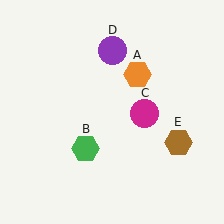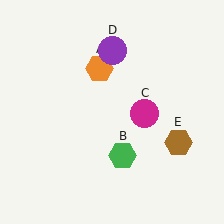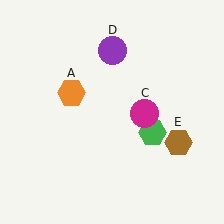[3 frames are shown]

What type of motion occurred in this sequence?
The orange hexagon (object A), green hexagon (object B) rotated counterclockwise around the center of the scene.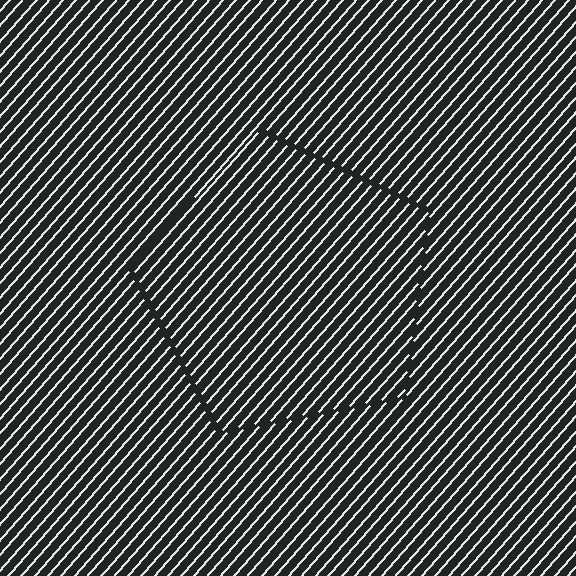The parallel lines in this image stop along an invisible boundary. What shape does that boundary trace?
An illusory pentagon. The interior of the shape contains the same grating, shifted by half a period — the contour is defined by the phase discontinuity where line-ends from the inner and outer gratings abut.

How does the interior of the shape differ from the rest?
The interior of the shape contains the same grating, shifted by half a period — the contour is defined by the phase discontinuity where line-ends from the inner and outer gratings abut.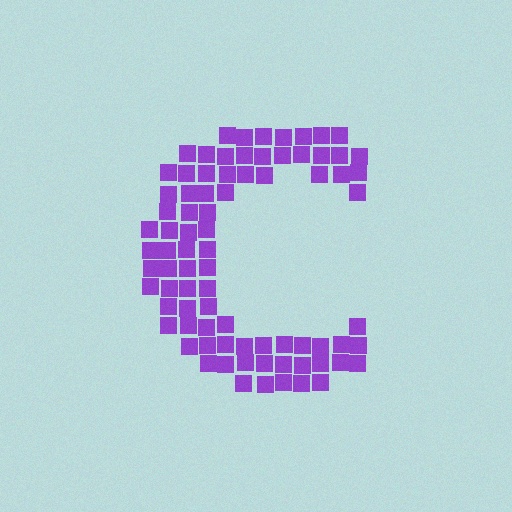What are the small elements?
The small elements are squares.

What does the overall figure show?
The overall figure shows the letter C.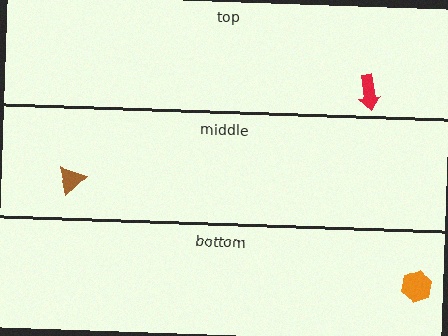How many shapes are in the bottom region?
1.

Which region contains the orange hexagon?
The bottom region.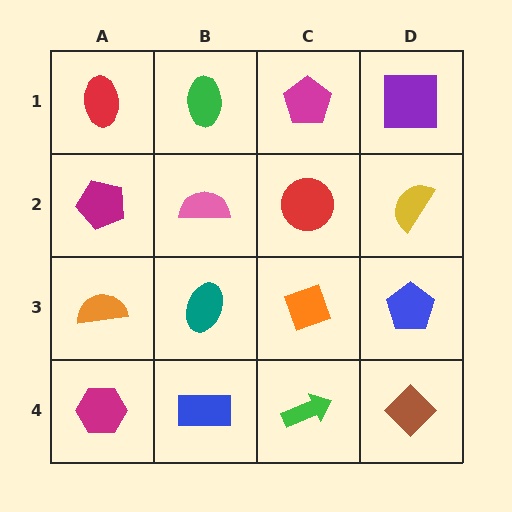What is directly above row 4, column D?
A blue pentagon.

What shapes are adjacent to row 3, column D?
A yellow semicircle (row 2, column D), a brown diamond (row 4, column D), an orange diamond (row 3, column C).